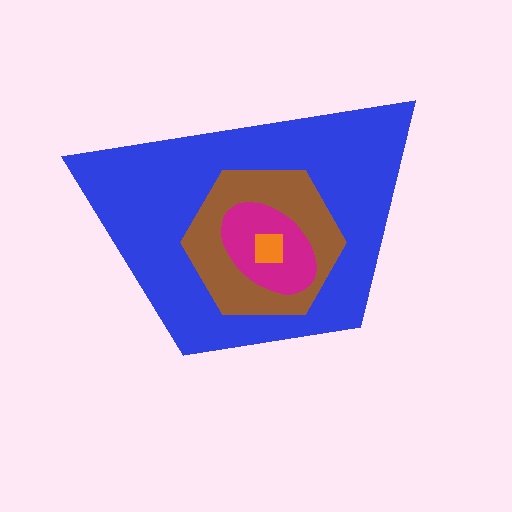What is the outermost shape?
The blue trapezoid.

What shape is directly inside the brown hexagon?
The magenta ellipse.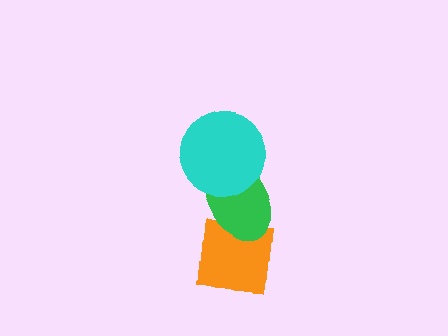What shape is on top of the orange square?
The green ellipse is on top of the orange square.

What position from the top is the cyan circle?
The cyan circle is 1st from the top.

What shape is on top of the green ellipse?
The cyan circle is on top of the green ellipse.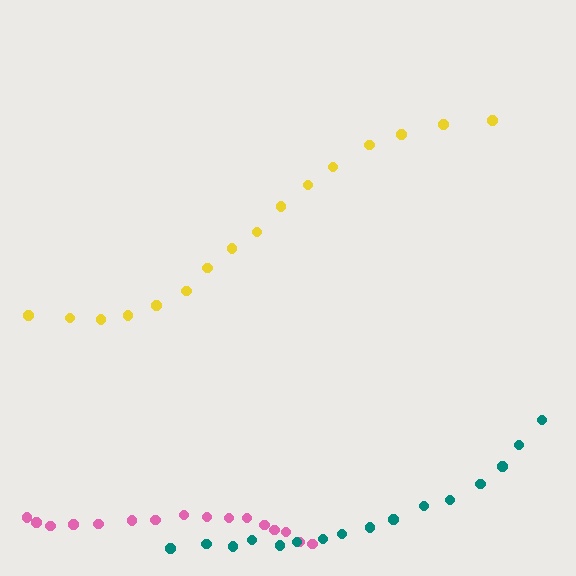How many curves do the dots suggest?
There are 3 distinct paths.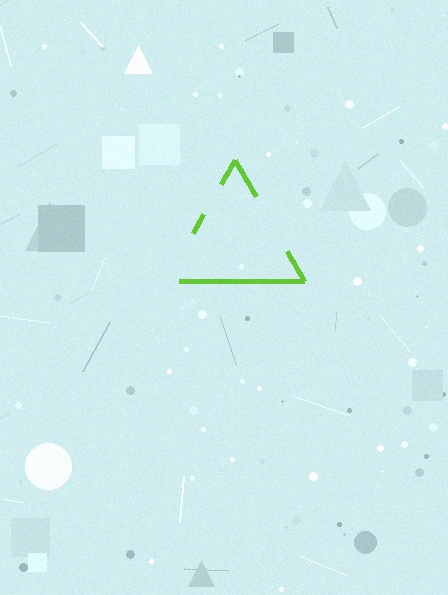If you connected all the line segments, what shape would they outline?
They would outline a triangle.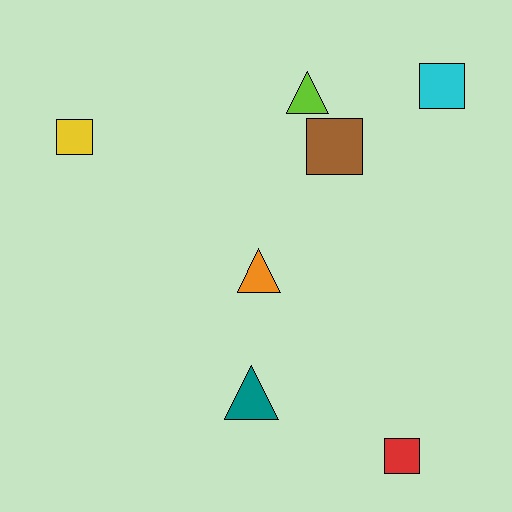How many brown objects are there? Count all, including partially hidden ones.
There is 1 brown object.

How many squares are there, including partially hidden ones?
There are 4 squares.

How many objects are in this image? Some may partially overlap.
There are 7 objects.